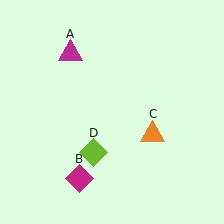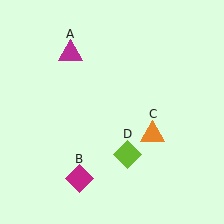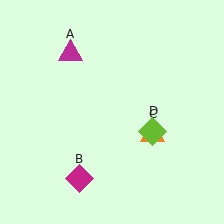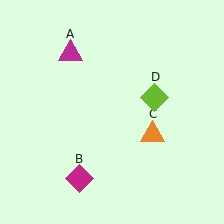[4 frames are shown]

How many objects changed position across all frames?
1 object changed position: lime diamond (object D).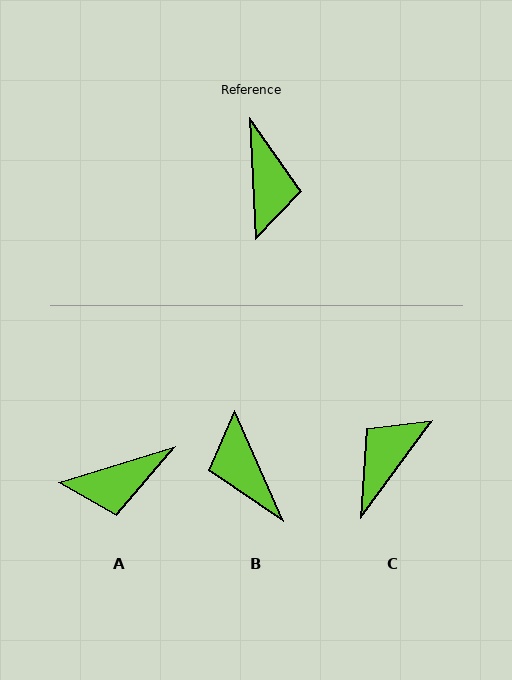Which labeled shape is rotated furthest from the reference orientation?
B, about 159 degrees away.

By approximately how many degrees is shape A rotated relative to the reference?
Approximately 76 degrees clockwise.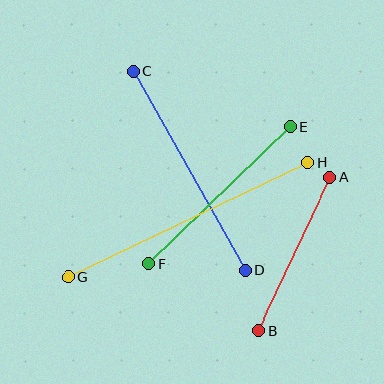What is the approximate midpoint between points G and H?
The midpoint is at approximately (188, 220) pixels.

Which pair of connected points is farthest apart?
Points G and H are farthest apart.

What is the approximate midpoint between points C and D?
The midpoint is at approximately (189, 171) pixels.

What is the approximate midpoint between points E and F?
The midpoint is at approximately (219, 195) pixels.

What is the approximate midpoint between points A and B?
The midpoint is at approximately (294, 254) pixels.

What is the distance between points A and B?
The distance is approximately 168 pixels.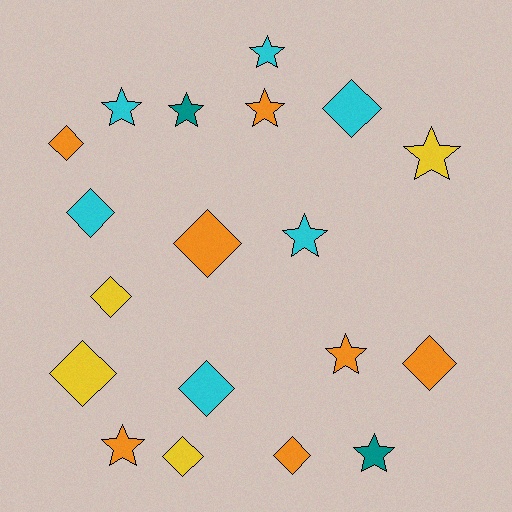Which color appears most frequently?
Orange, with 7 objects.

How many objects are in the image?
There are 19 objects.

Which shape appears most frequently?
Diamond, with 10 objects.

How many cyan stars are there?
There are 3 cyan stars.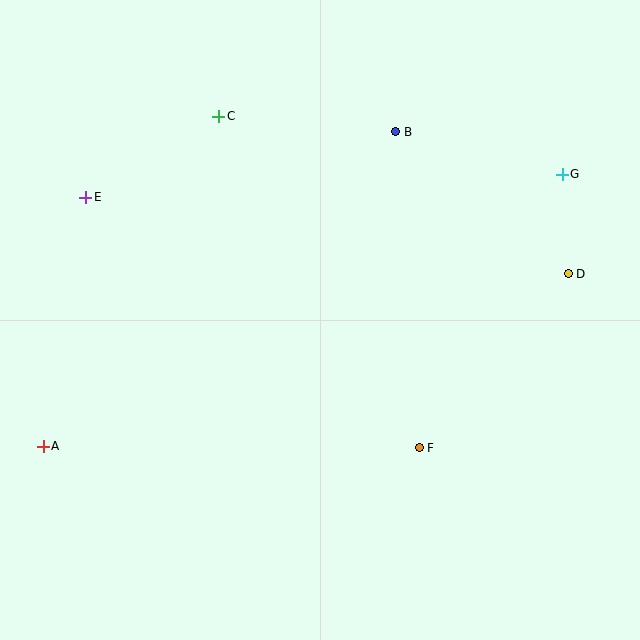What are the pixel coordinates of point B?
Point B is at (396, 132).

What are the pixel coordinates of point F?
Point F is at (419, 448).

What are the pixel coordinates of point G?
Point G is at (562, 174).